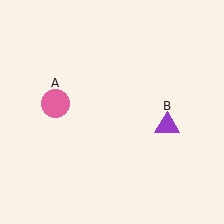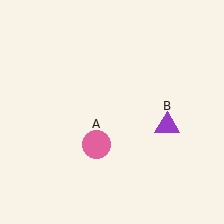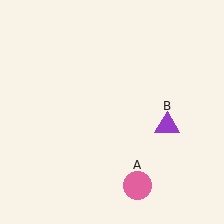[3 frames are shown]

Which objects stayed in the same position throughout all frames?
Purple triangle (object B) remained stationary.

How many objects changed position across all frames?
1 object changed position: pink circle (object A).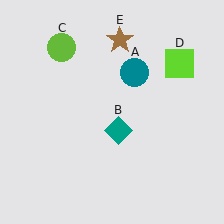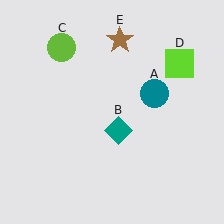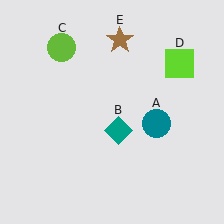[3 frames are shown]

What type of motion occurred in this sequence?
The teal circle (object A) rotated clockwise around the center of the scene.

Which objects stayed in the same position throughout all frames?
Teal diamond (object B) and lime circle (object C) and lime square (object D) and brown star (object E) remained stationary.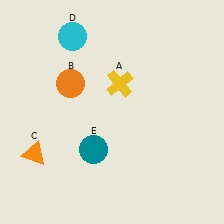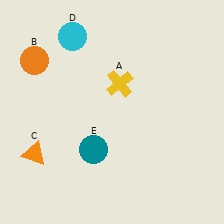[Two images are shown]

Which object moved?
The orange circle (B) moved left.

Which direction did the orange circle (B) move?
The orange circle (B) moved left.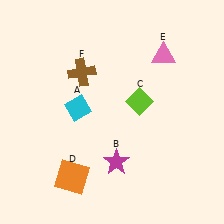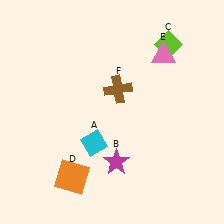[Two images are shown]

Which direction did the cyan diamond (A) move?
The cyan diamond (A) moved down.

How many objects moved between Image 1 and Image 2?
3 objects moved between the two images.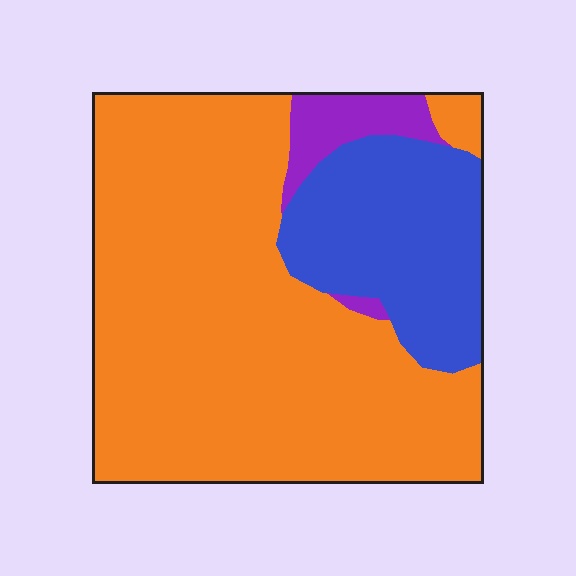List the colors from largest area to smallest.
From largest to smallest: orange, blue, purple.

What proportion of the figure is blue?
Blue covers around 25% of the figure.